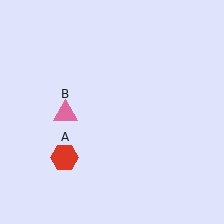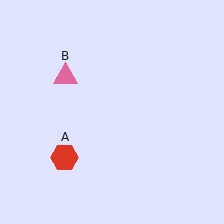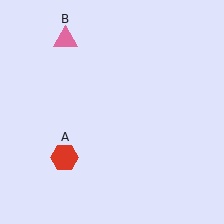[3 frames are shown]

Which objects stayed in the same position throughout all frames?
Red hexagon (object A) remained stationary.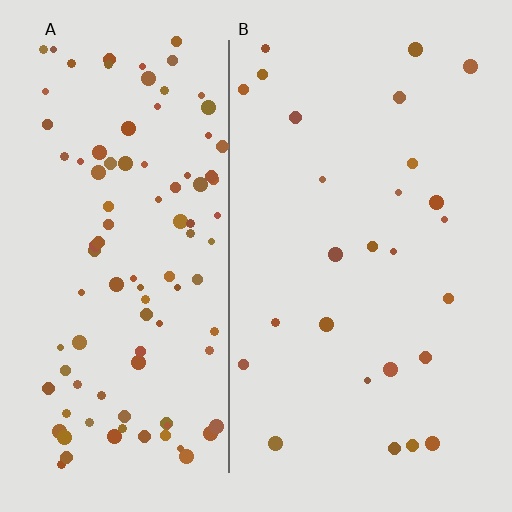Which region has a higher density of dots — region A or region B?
A (the left).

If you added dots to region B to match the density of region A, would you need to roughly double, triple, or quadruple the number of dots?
Approximately quadruple.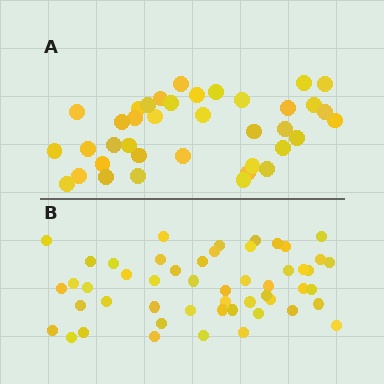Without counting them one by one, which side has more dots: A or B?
Region B (the bottom region) has more dots.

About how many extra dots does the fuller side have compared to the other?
Region B has approximately 15 more dots than region A.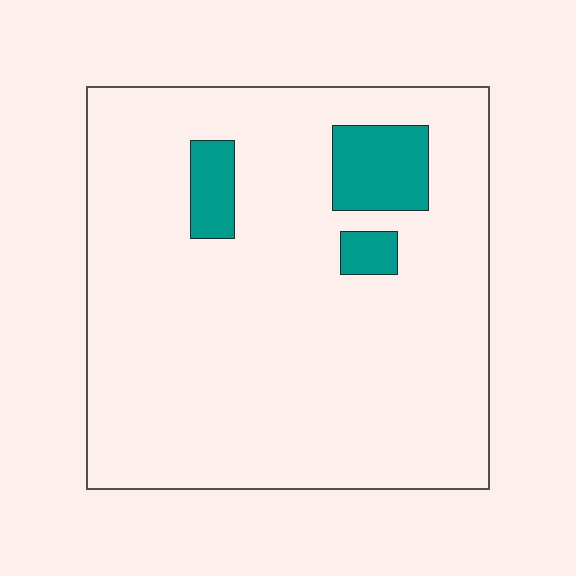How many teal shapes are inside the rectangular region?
3.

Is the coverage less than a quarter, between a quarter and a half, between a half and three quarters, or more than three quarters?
Less than a quarter.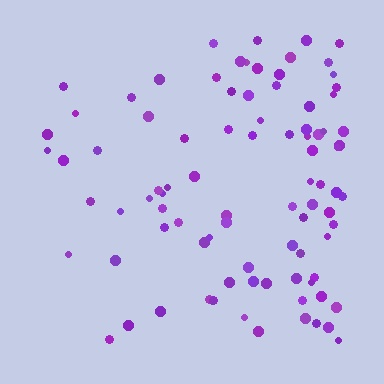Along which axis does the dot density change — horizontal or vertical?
Horizontal.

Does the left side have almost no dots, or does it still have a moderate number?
Still a moderate number, just noticeably fewer than the right.